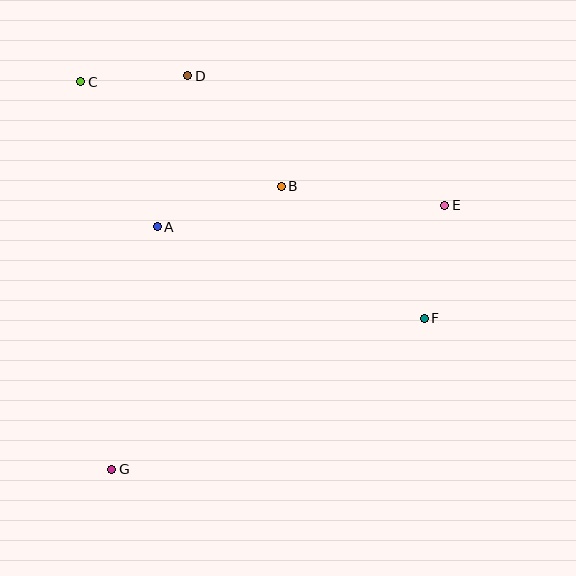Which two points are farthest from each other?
Points E and G are farthest from each other.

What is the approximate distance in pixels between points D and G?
The distance between D and G is approximately 401 pixels.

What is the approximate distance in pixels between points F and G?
The distance between F and G is approximately 347 pixels.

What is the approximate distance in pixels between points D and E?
The distance between D and E is approximately 288 pixels.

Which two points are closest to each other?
Points C and D are closest to each other.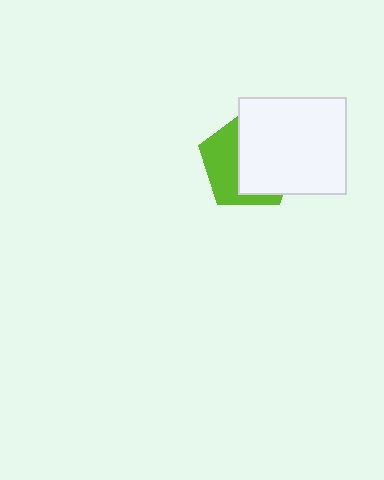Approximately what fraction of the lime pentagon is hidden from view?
Roughly 59% of the lime pentagon is hidden behind the white rectangle.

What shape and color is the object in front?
The object in front is a white rectangle.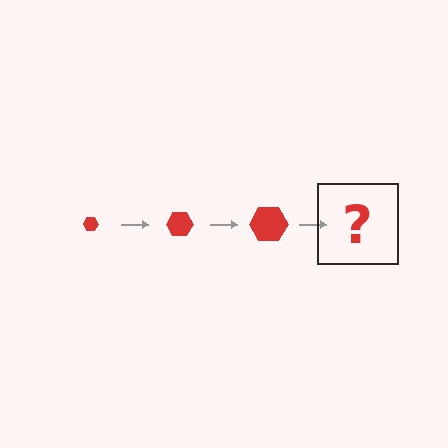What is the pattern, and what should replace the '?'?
The pattern is that the hexagon gets progressively larger each step. The '?' should be a red hexagon, larger than the previous one.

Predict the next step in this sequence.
The next step is a red hexagon, larger than the previous one.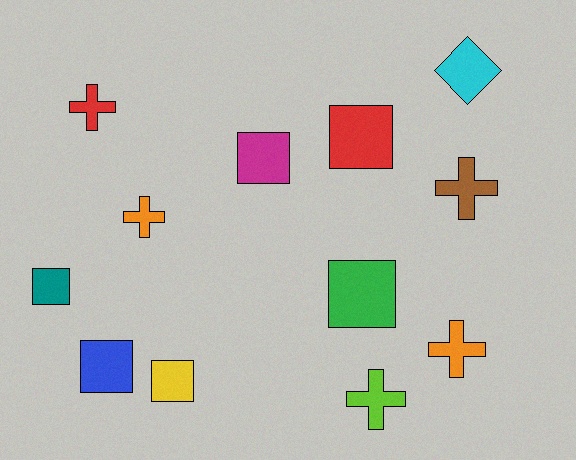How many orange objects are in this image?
There are 2 orange objects.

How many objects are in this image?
There are 12 objects.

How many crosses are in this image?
There are 5 crosses.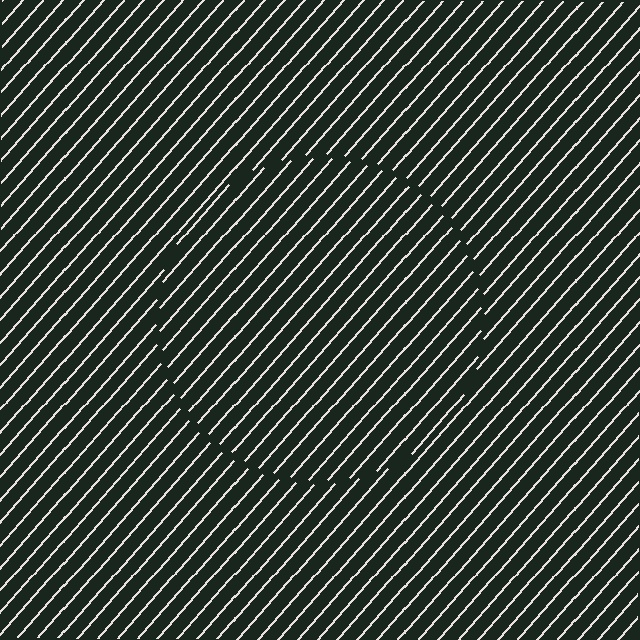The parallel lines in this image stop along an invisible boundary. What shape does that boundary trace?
An illusory circle. The interior of the shape contains the same grating, shifted by half a period — the contour is defined by the phase discontinuity where line-ends from the inner and outer gratings abut.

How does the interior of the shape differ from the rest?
The interior of the shape contains the same grating, shifted by half a period — the contour is defined by the phase discontinuity where line-ends from the inner and outer gratings abut.